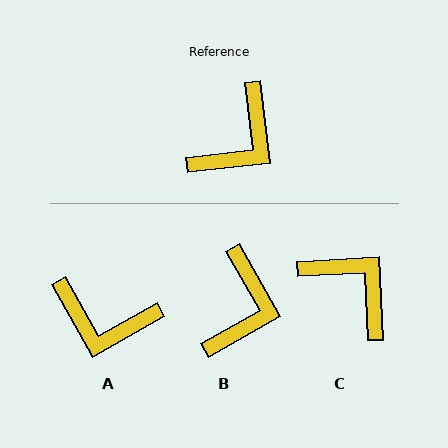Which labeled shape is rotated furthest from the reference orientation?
C, about 86 degrees away.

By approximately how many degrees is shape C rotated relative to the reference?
Approximately 86 degrees counter-clockwise.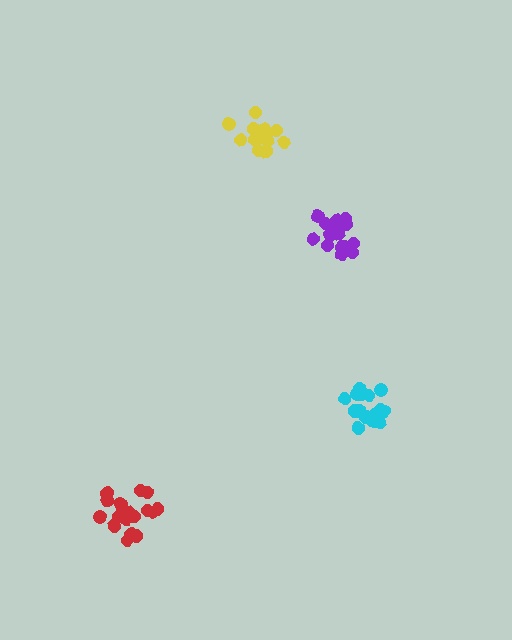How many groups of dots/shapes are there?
There are 4 groups.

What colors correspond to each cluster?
The clusters are colored: purple, cyan, yellow, red.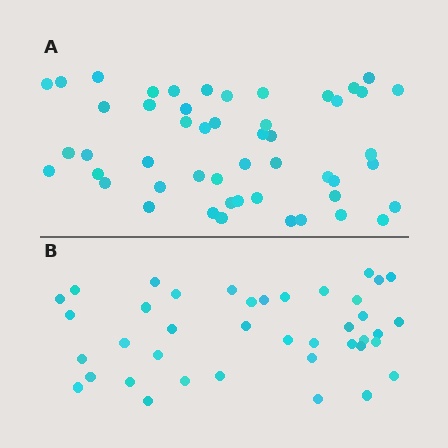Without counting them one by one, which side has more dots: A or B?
Region A (the top region) has more dots.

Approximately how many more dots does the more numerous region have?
Region A has roughly 10 or so more dots than region B.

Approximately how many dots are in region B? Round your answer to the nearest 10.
About 40 dots.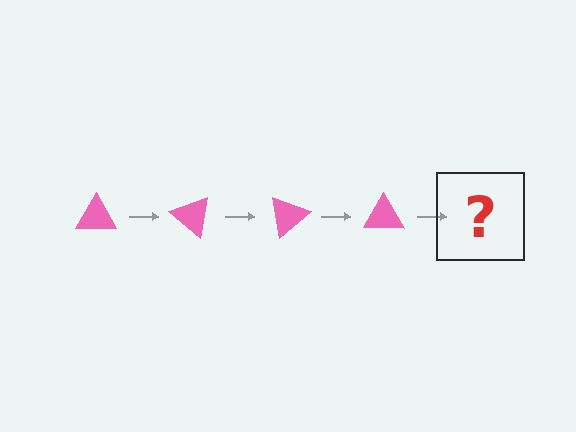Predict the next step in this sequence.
The next step is a pink triangle rotated 160 degrees.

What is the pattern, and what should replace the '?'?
The pattern is that the triangle rotates 40 degrees each step. The '?' should be a pink triangle rotated 160 degrees.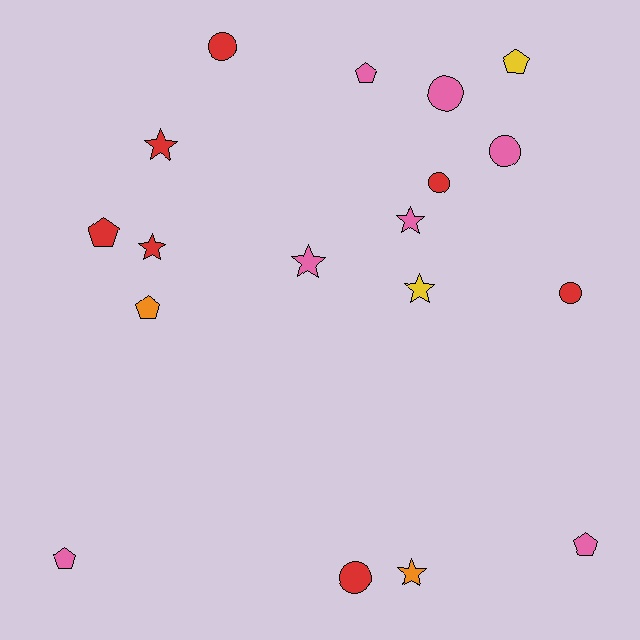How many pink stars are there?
There are 2 pink stars.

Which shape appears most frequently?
Pentagon, with 6 objects.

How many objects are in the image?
There are 18 objects.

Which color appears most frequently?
Pink, with 7 objects.